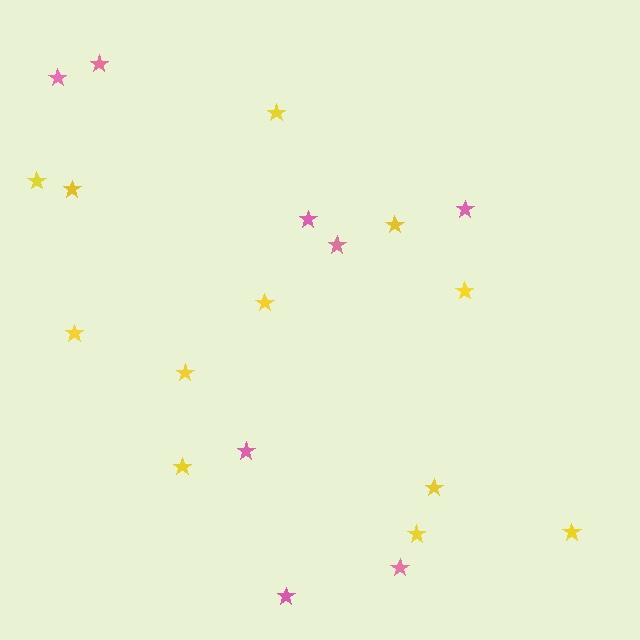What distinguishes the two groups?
There are 2 groups: one group of pink stars (8) and one group of yellow stars (12).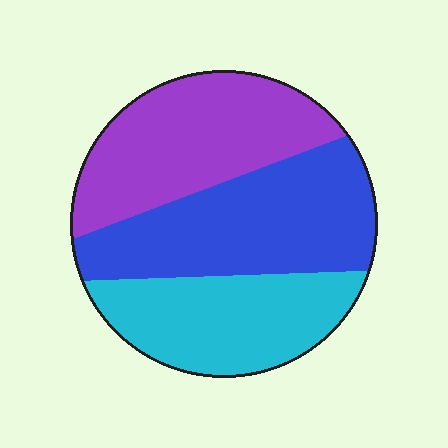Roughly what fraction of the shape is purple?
Purple takes up about one third (1/3) of the shape.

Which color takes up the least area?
Cyan, at roughly 30%.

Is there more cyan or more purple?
Purple.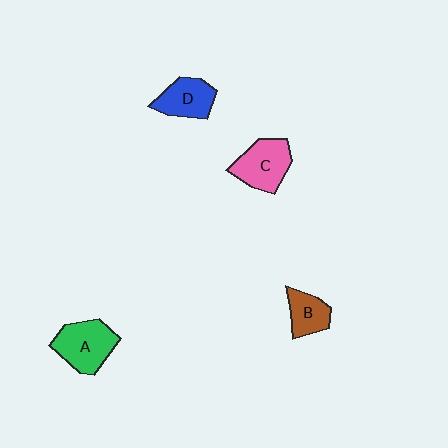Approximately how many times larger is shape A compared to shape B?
Approximately 1.6 times.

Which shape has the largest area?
Shape A (green).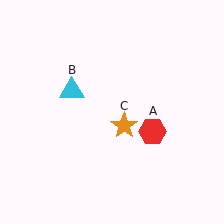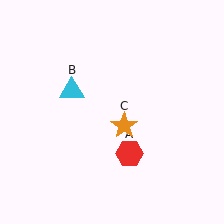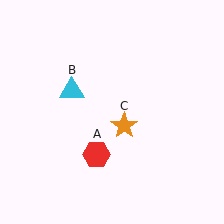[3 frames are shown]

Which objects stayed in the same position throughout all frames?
Cyan triangle (object B) and orange star (object C) remained stationary.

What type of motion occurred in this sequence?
The red hexagon (object A) rotated clockwise around the center of the scene.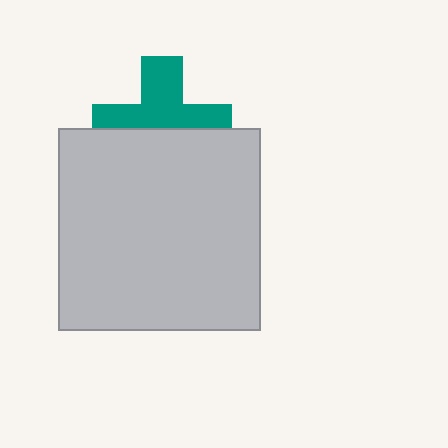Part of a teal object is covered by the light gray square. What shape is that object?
It is a cross.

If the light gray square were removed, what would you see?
You would see the complete teal cross.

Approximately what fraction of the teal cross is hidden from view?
Roughly 47% of the teal cross is hidden behind the light gray square.